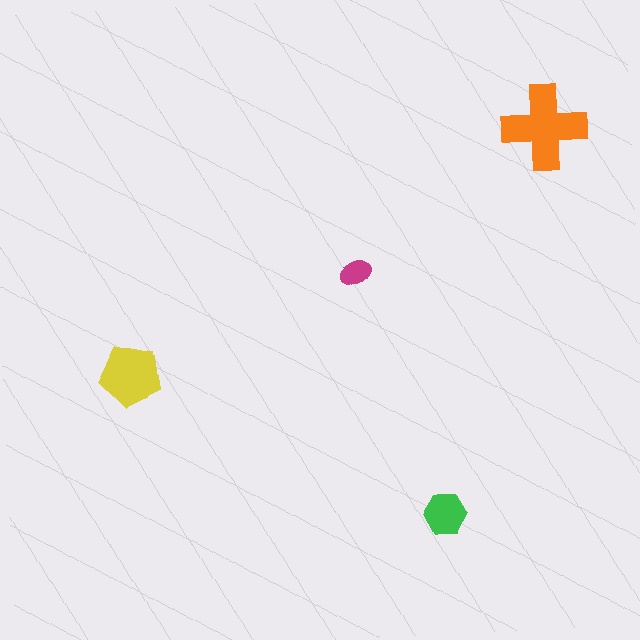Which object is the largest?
The orange cross.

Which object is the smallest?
The magenta ellipse.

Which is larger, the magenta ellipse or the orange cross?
The orange cross.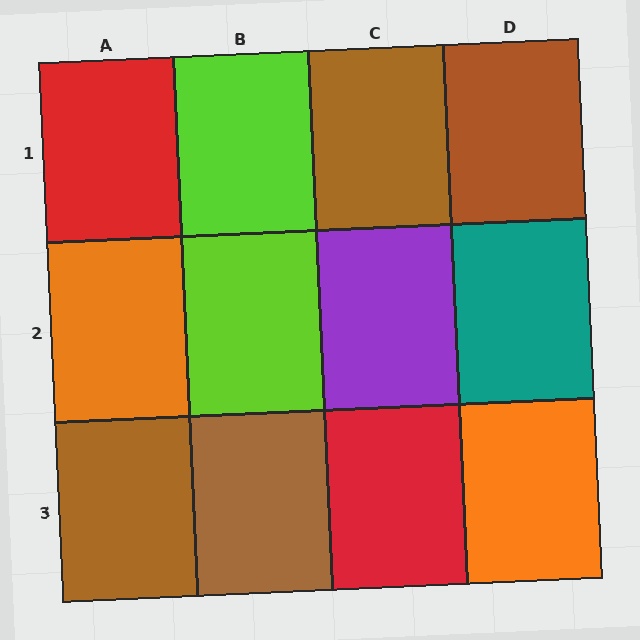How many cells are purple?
1 cell is purple.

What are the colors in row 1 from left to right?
Red, lime, brown, brown.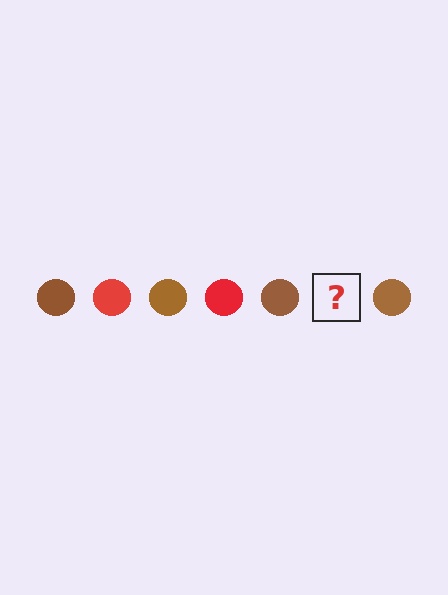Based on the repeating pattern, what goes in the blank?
The blank should be a red circle.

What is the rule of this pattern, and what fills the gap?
The rule is that the pattern cycles through brown, red circles. The gap should be filled with a red circle.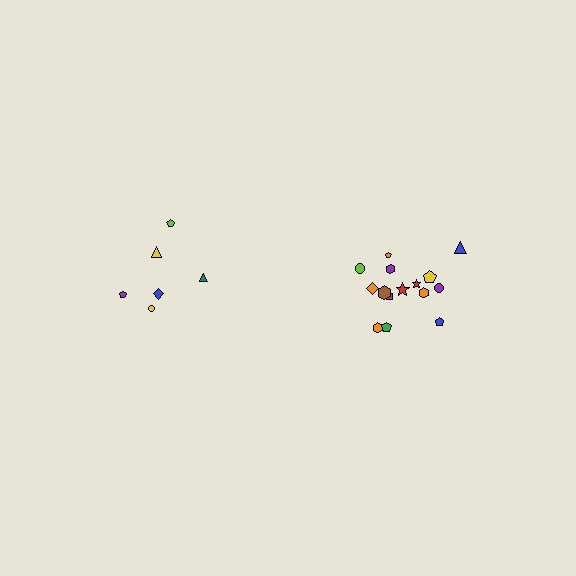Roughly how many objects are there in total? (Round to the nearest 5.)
Roughly 20 objects in total.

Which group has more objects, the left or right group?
The right group.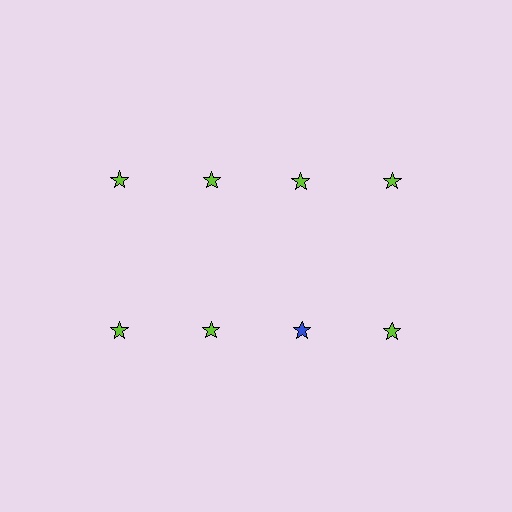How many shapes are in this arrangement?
There are 8 shapes arranged in a grid pattern.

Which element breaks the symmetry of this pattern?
The blue star in the second row, center column breaks the symmetry. All other shapes are lime stars.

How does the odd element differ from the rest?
It has a different color: blue instead of lime.